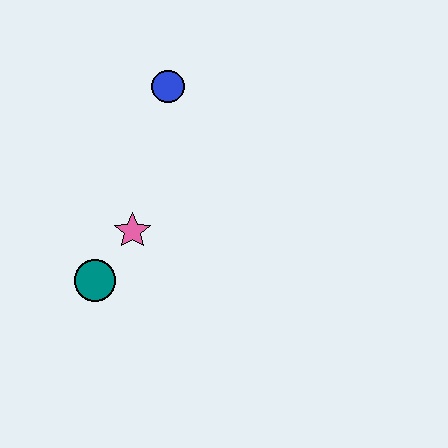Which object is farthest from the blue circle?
The teal circle is farthest from the blue circle.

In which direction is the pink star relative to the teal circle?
The pink star is above the teal circle.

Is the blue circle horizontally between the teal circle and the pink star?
No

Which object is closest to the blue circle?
The pink star is closest to the blue circle.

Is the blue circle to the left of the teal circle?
No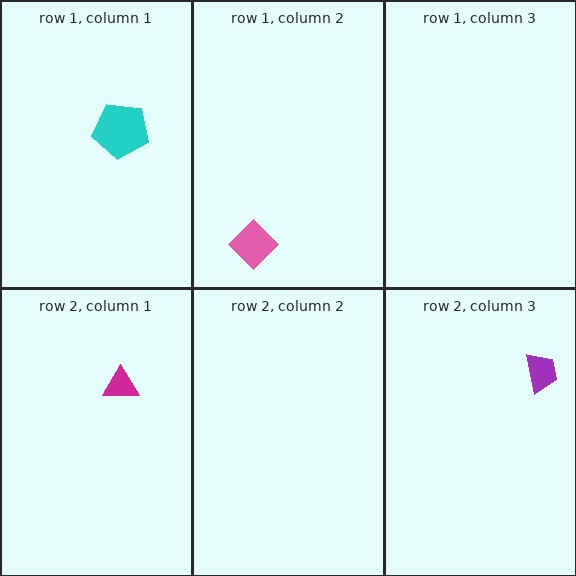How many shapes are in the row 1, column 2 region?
1.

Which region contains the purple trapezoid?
The row 2, column 3 region.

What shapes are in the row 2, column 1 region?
The magenta triangle.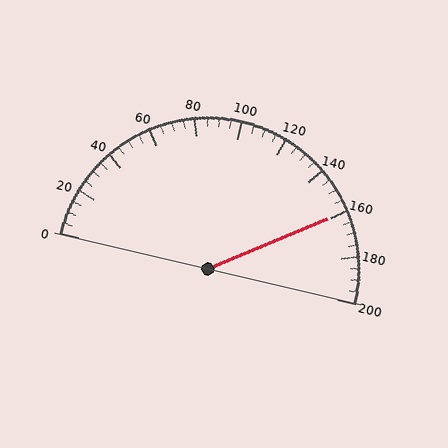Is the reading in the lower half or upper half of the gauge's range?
The reading is in the upper half of the range (0 to 200).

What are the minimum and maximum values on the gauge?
The gauge ranges from 0 to 200.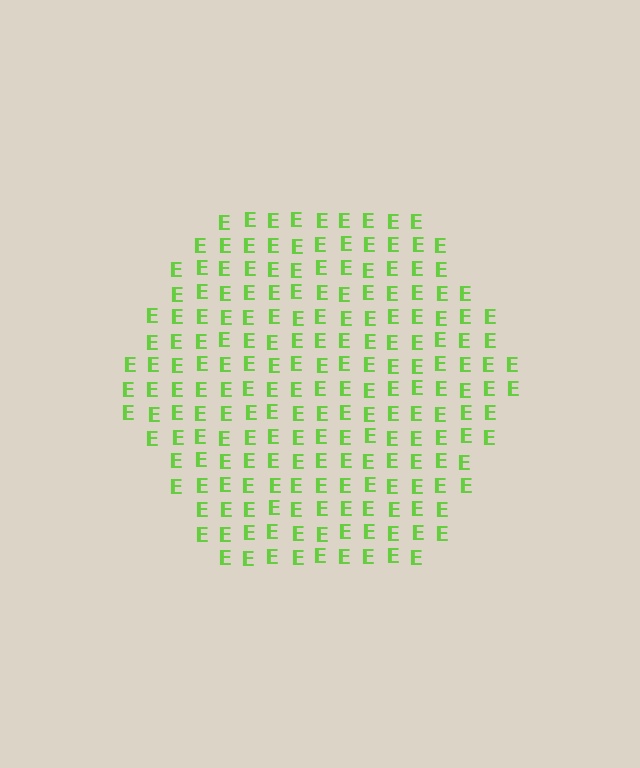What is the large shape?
The large shape is a hexagon.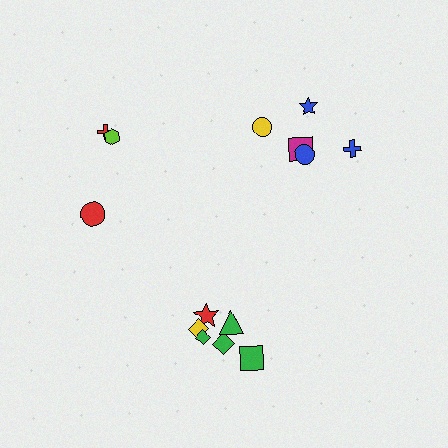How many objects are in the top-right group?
There are 5 objects.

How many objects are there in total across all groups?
There are 14 objects.